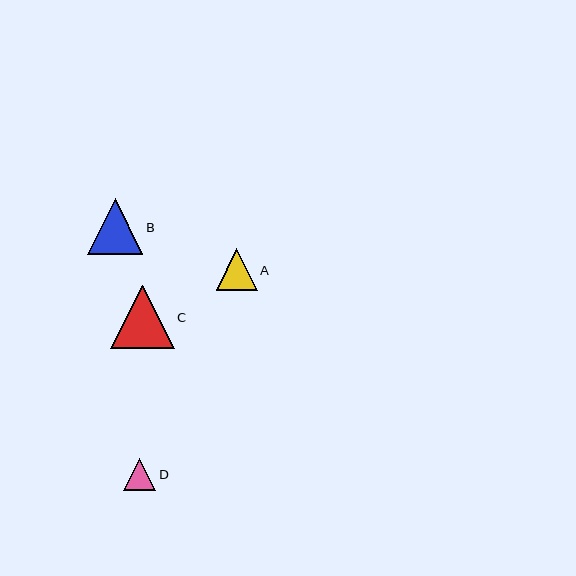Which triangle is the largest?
Triangle C is the largest with a size of approximately 63 pixels.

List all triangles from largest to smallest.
From largest to smallest: C, B, A, D.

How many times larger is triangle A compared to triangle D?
Triangle A is approximately 1.3 times the size of triangle D.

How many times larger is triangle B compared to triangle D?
Triangle B is approximately 1.7 times the size of triangle D.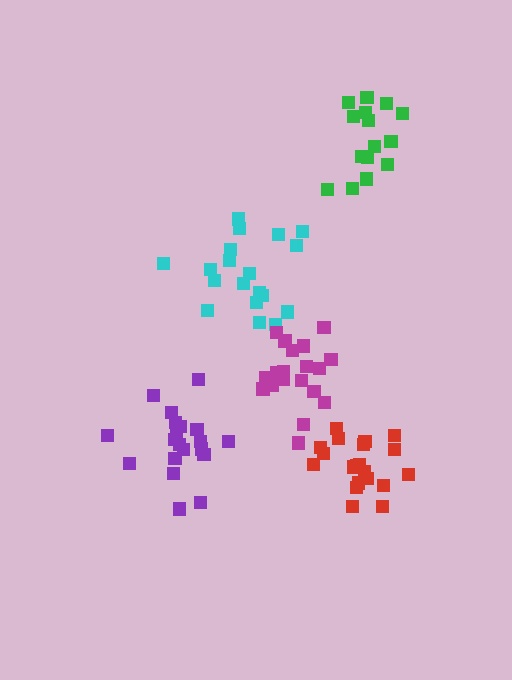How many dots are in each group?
Group 1: 21 dots, Group 2: 19 dots, Group 3: 19 dots, Group 4: 15 dots, Group 5: 20 dots (94 total).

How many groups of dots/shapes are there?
There are 5 groups.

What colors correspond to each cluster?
The clusters are colored: red, cyan, magenta, green, purple.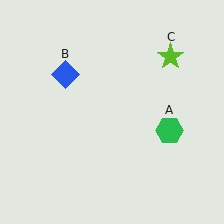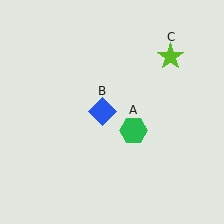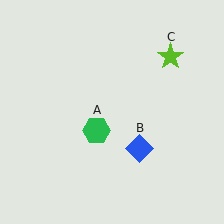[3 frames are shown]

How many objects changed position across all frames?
2 objects changed position: green hexagon (object A), blue diamond (object B).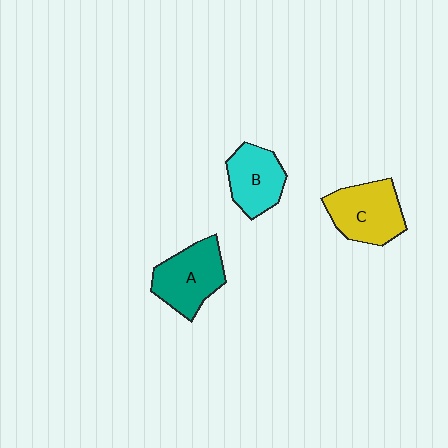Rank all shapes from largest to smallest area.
From largest to smallest: C (yellow), A (teal), B (cyan).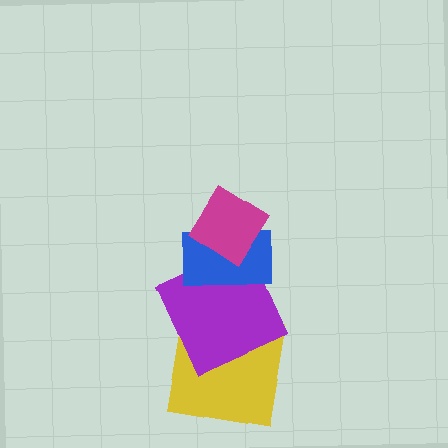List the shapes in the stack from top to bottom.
From top to bottom: the magenta diamond, the blue rectangle, the purple square, the yellow square.